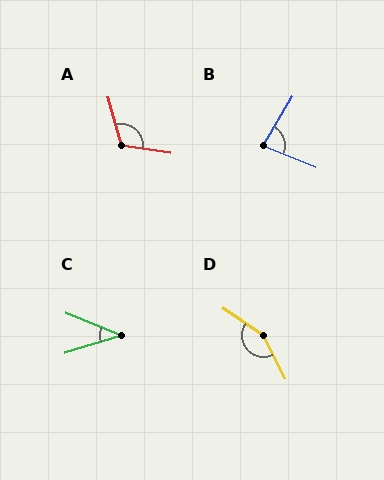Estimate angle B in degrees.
Approximately 82 degrees.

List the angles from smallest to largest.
C (40°), B (82°), A (114°), D (149°).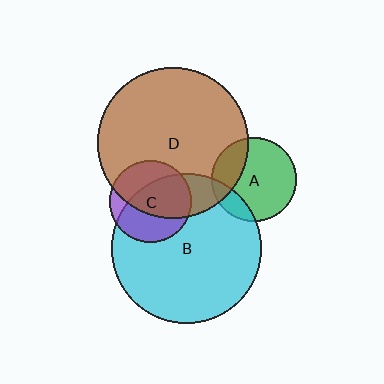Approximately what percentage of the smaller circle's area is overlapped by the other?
Approximately 70%.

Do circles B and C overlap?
Yes.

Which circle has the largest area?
Circle D (brown).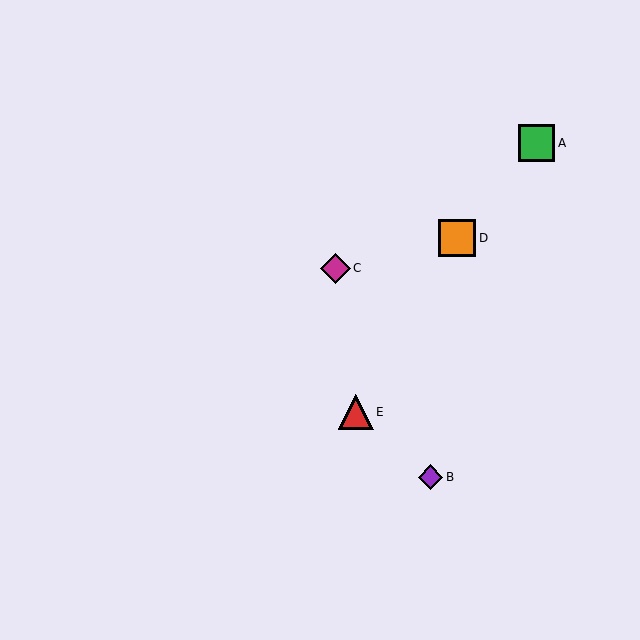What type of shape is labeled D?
Shape D is an orange square.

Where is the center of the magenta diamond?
The center of the magenta diamond is at (336, 268).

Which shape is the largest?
The orange square (labeled D) is the largest.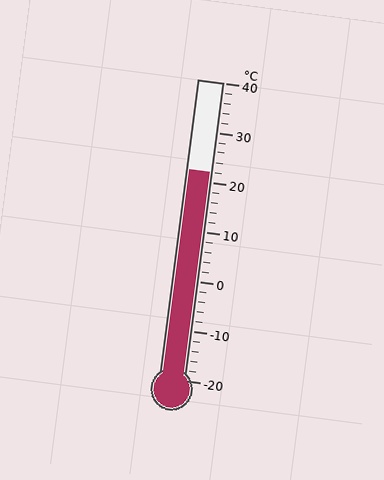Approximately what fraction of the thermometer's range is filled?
The thermometer is filled to approximately 70% of its range.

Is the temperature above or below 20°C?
The temperature is above 20°C.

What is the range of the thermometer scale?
The thermometer scale ranges from -20°C to 40°C.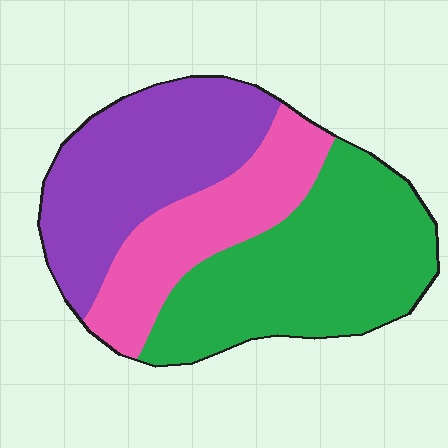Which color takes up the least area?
Pink, at roughly 25%.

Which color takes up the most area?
Green, at roughly 40%.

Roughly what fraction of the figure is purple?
Purple takes up about one third (1/3) of the figure.